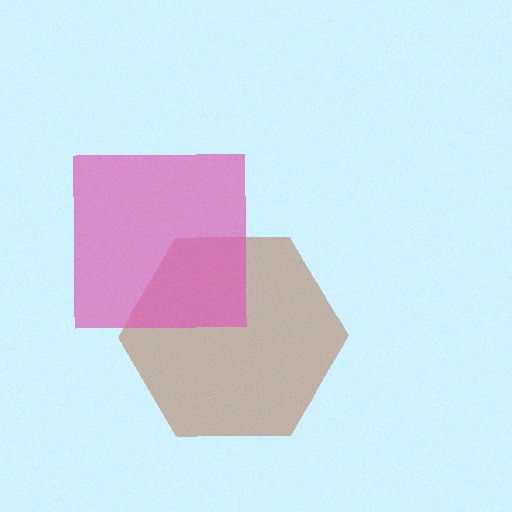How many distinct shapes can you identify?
There are 2 distinct shapes: a brown hexagon, a pink square.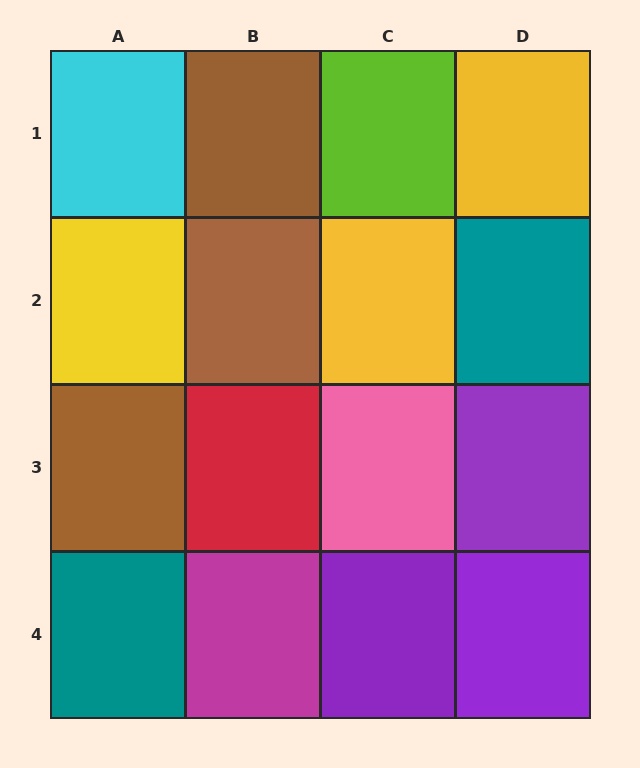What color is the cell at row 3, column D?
Purple.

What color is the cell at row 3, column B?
Red.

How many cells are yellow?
3 cells are yellow.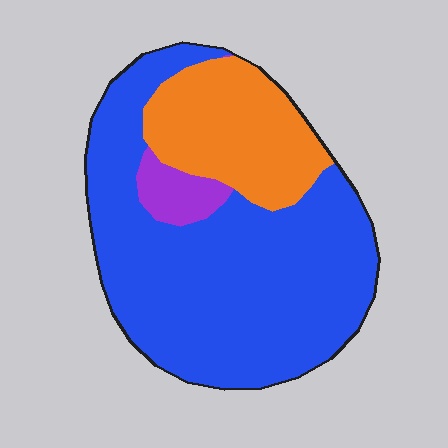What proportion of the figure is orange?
Orange covers about 25% of the figure.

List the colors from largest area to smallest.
From largest to smallest: blue, orange, purple.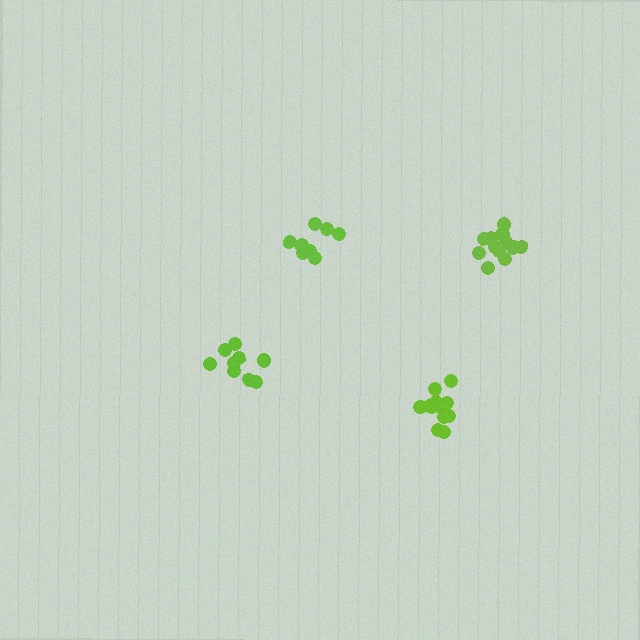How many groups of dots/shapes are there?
There are 4 groups.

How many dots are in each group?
Group 1: 12 dots, Group 2: 9 dots, Group 3: 12 dots, Group 4: 8 dots (41 total).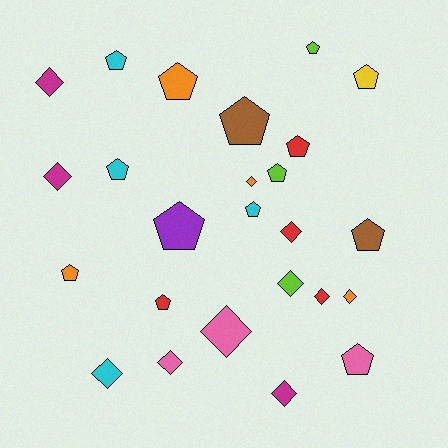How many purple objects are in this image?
There is 1 purple object.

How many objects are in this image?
There are 25 objects.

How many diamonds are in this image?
There are 11 diamonds.